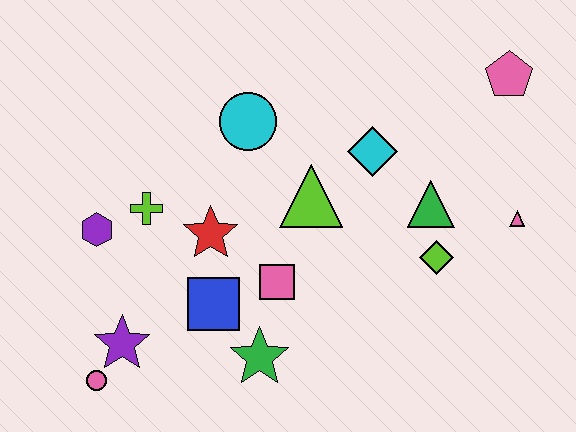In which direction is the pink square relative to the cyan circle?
The pink square is below the cyan circle.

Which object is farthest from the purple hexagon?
The pink pentagon is farthest from the purple hexagon.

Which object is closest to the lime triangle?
The cyan diamond is closest to the lime triangle.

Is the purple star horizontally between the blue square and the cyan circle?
No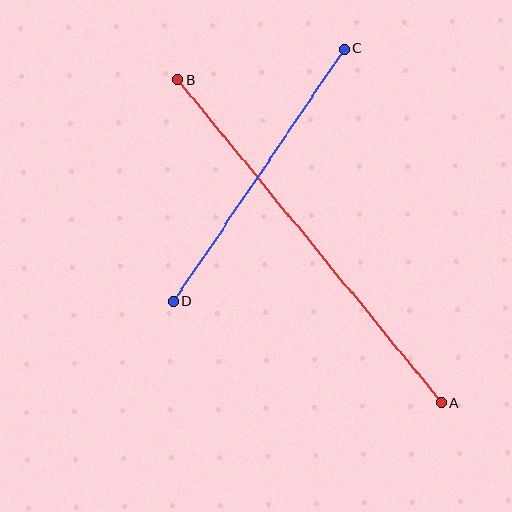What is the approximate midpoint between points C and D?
The midpoint is at approximately (258, 175) pixels.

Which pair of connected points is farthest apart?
Points A and B are farthest apart.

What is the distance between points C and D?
The distance is approximately 305 pixels.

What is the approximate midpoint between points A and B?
The midpoint is at approximately (310, 241) pixels.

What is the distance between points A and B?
The distance is approximately 417 pixels.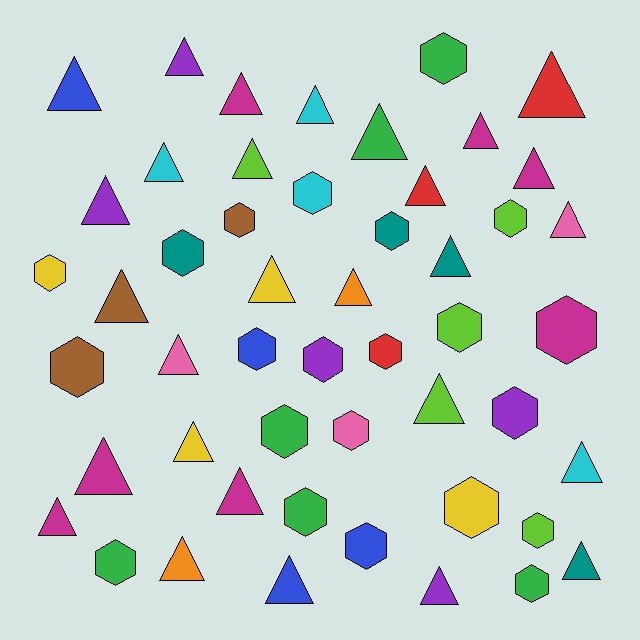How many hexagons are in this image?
There are 22 hexagons.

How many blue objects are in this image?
There are 4 blue objects.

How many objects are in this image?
There are 50 objects.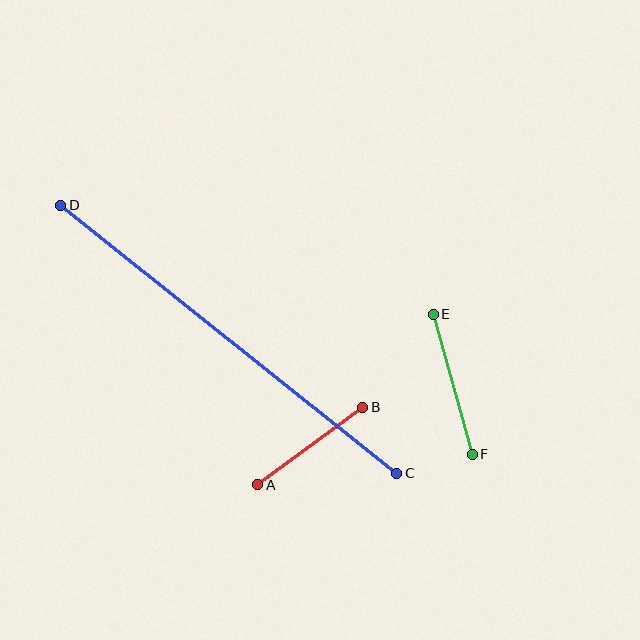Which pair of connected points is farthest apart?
Points C and D are farthest apart.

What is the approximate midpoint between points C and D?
The midpoint is at approximately (229, 339) pixels.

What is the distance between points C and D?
The distance is approximately 429 pixels.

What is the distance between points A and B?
The distance is approximately 130 pixels.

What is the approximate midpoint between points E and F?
The midpoint is at approximately (453, 384) pixels.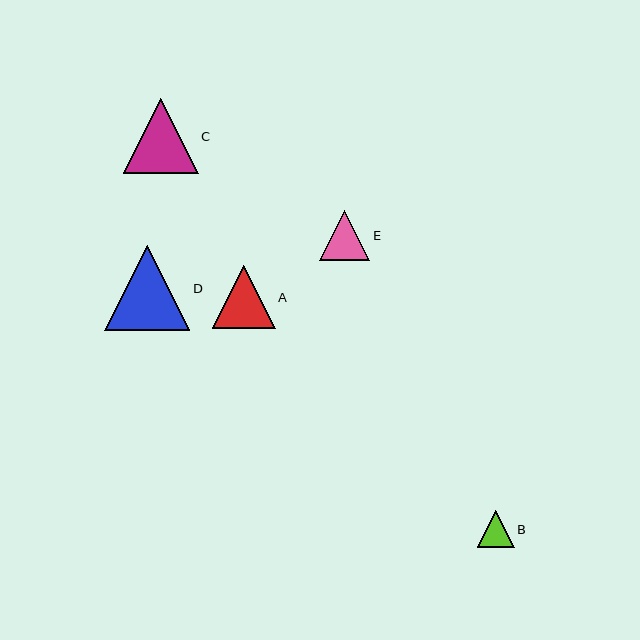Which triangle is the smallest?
Triangle B is the smallest with a size of approximately 37 pixels.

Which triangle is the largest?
Triangle D is the largest with a size of approximately 85 pixels.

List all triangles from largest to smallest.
From largest to smallest: D, C, A, E, B.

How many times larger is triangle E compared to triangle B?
Triangle E is approximately 1.4 times the size of triangle B.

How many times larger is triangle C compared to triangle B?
Triangle C is approximately 2.0 times the size of triangle B.